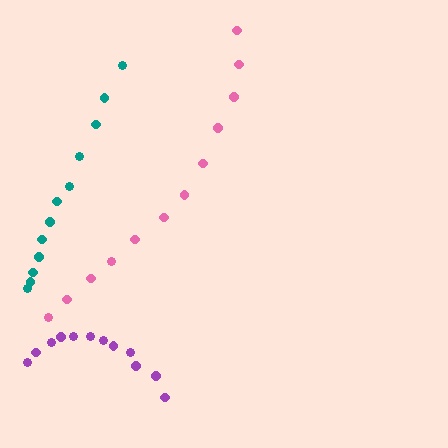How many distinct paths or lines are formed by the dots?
There are 3 distinct paths.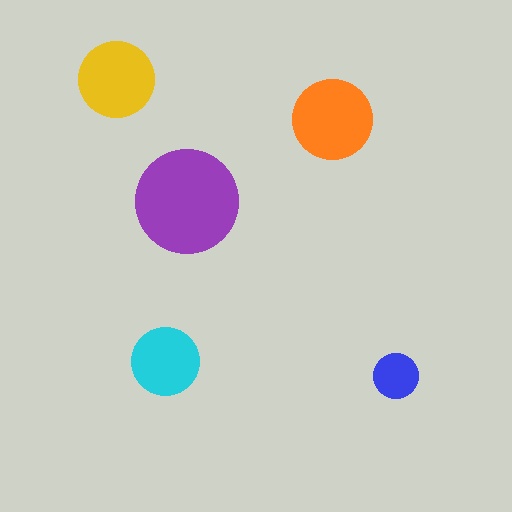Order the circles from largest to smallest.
the purple one, the orange one, the yellow one, the cyan one, the blue one.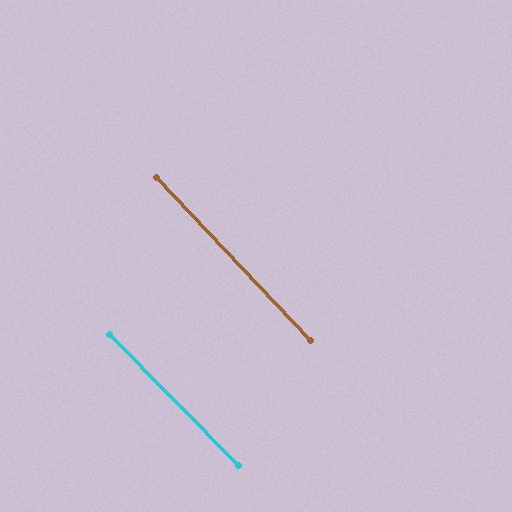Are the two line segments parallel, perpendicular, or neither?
Parallel — their directions differ by only 0.9°.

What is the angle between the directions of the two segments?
Approximately 1 degree.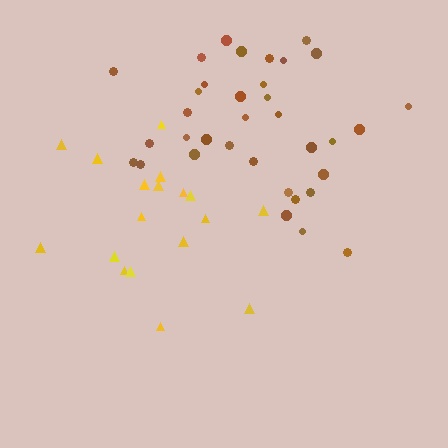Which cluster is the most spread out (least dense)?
Yellow.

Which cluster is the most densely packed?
Brown.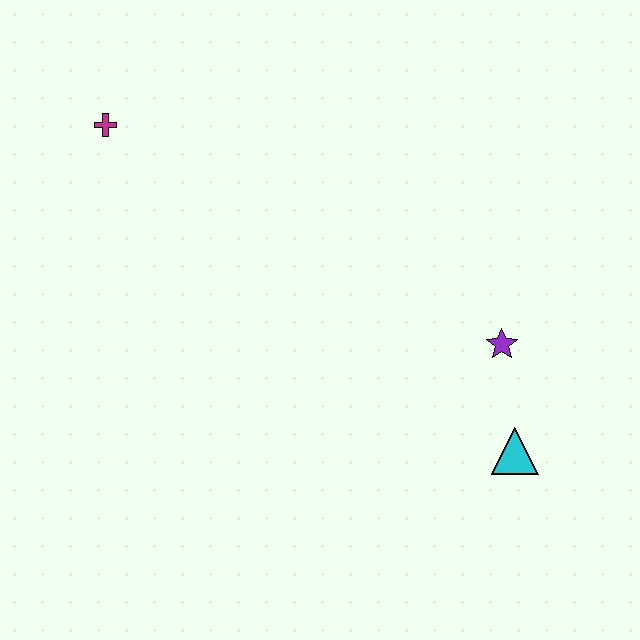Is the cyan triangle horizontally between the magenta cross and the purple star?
No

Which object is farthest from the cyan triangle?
The magenta cross is farthest from the cyan triangle.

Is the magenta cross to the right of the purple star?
No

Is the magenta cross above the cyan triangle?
Yes